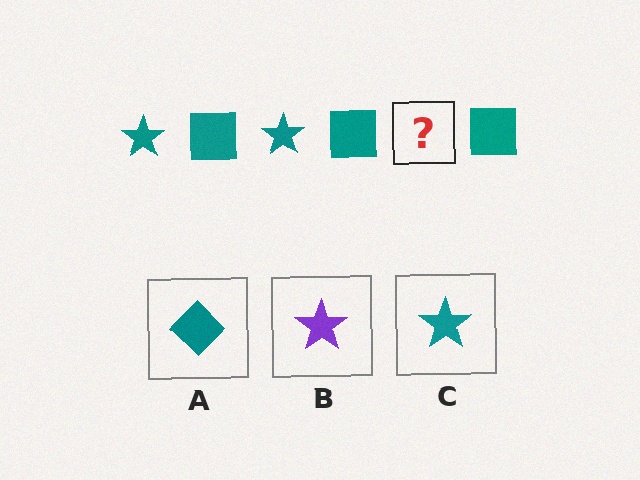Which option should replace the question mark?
Option C.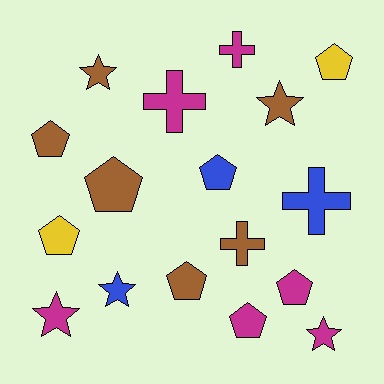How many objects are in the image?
There are 17 objects.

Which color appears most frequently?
Magenta, with 6 objects.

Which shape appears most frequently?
Pentagon, with 8 objects.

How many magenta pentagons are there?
There are 2 magenta pentagons.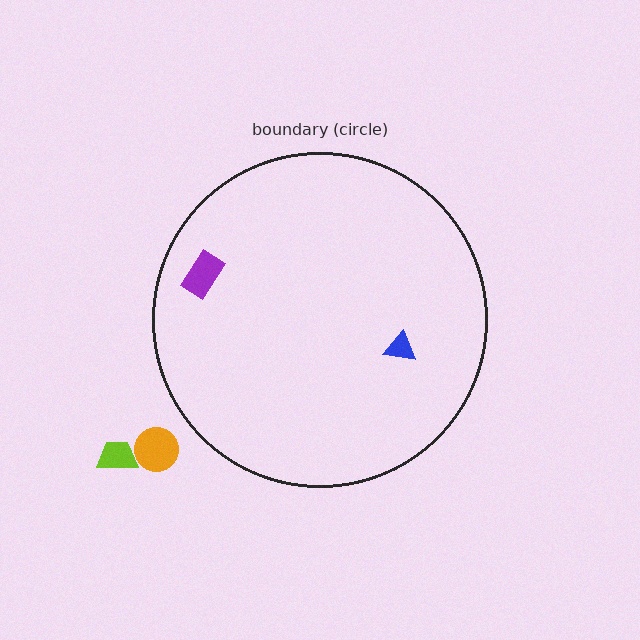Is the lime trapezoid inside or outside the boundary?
Outside.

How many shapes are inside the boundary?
2 inside, 2 outside.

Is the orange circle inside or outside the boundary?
Outside.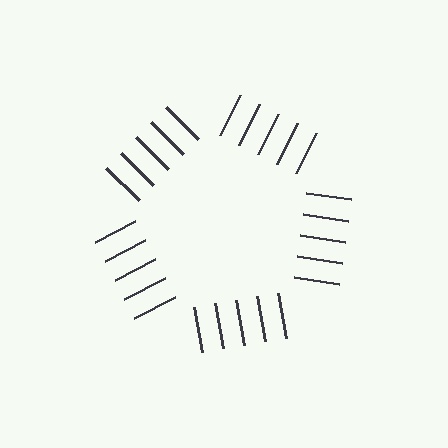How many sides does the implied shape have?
5 sides — the line-ends trace a pentagon.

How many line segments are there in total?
25 — 5 along each of the 5 edges.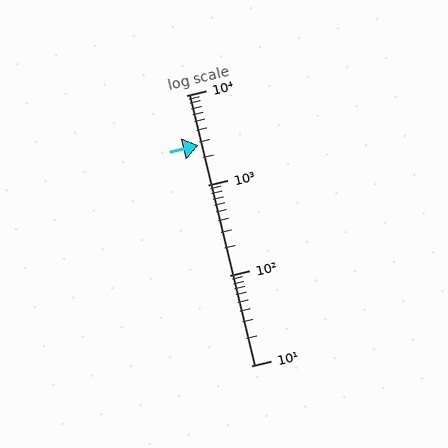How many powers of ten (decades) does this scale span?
The scale spans 3 decades, from 10 to 10000.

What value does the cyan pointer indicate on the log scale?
The pointer indicates approximately 2800.